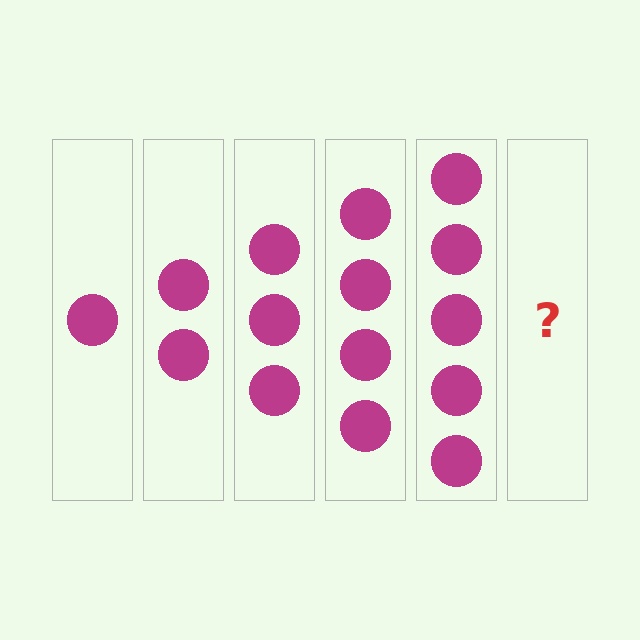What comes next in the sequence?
The next element should be 6 circles.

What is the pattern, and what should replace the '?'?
The pattern is that each step adds one more circle. The '?' should be 6 circles.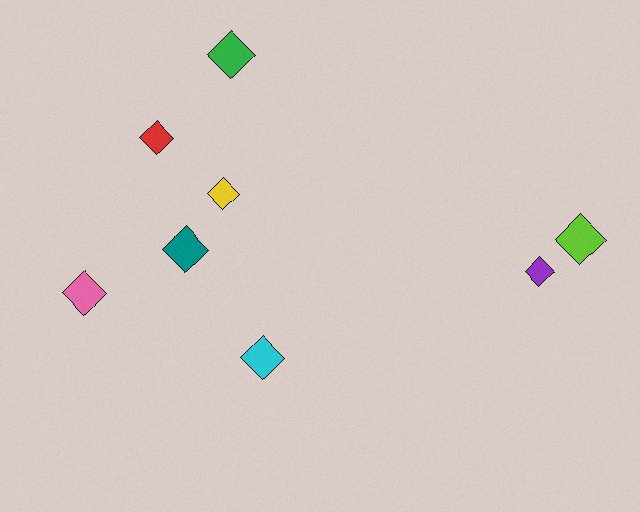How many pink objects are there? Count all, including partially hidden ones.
There is 1 pink object.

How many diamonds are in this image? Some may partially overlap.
There are 8 diamonds.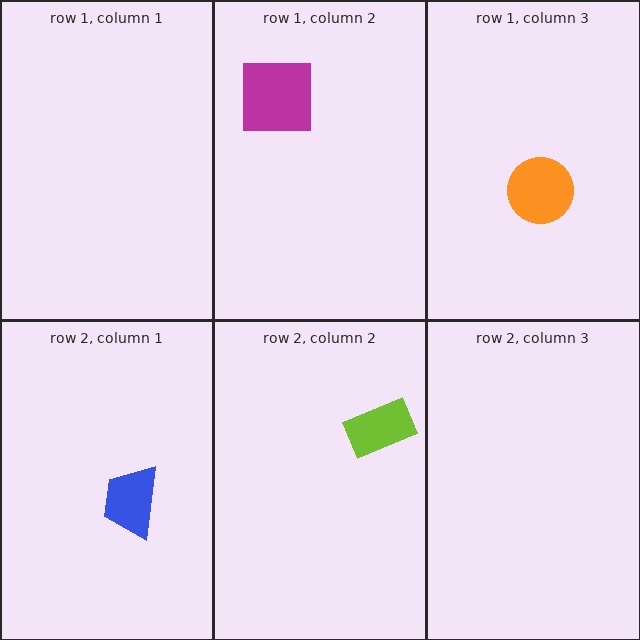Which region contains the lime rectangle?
The row 2, column 2 region.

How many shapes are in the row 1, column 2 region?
1.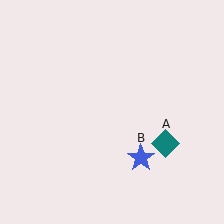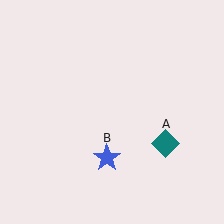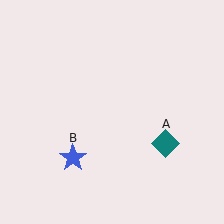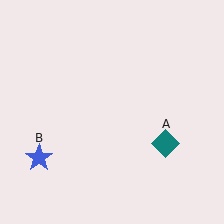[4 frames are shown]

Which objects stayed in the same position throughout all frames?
Teal diamond (object A) remained stationary.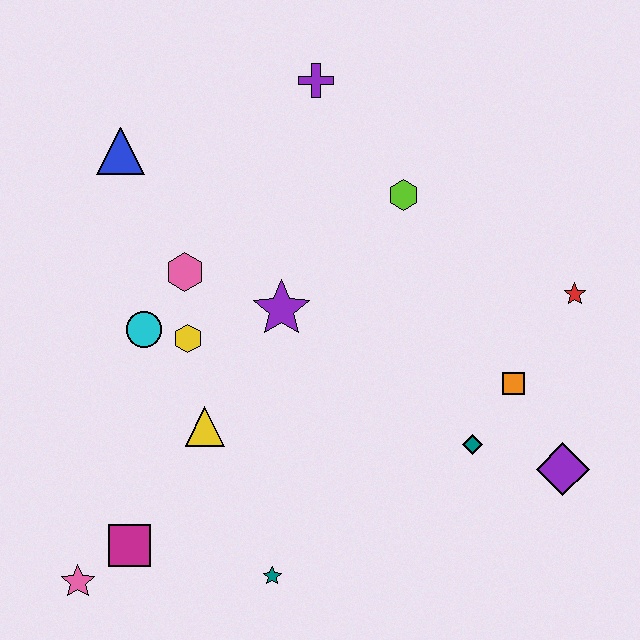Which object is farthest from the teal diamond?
The blue triangle is farthest from the teal diamond.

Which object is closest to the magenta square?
The pink star is closest to the magenta square.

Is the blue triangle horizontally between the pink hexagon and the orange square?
No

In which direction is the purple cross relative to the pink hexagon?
The purple cross is above the pink hexagon.